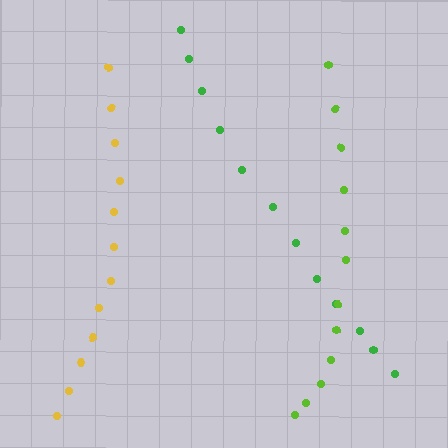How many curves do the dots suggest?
There are 3 distinct paths.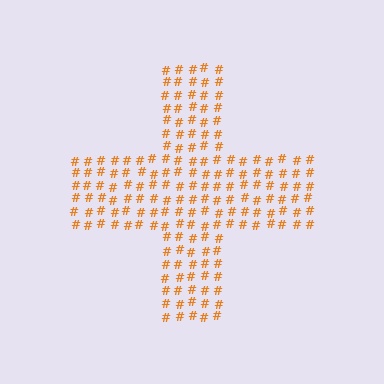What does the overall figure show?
The overall figure shows a cross.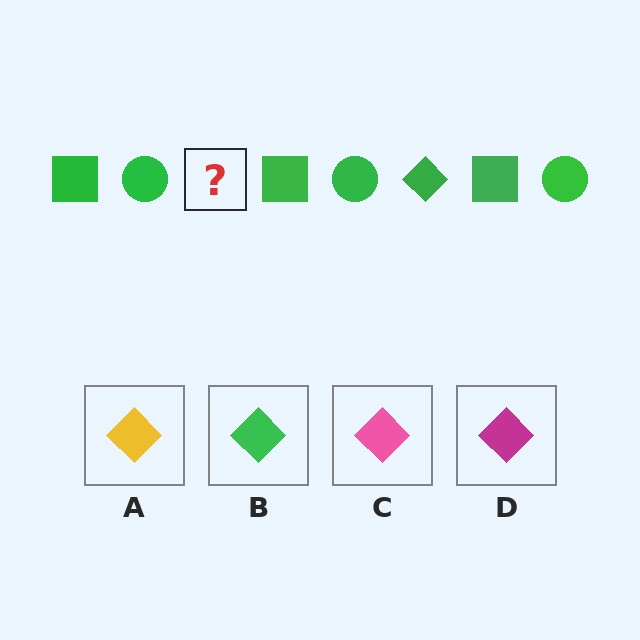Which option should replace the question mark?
Option B.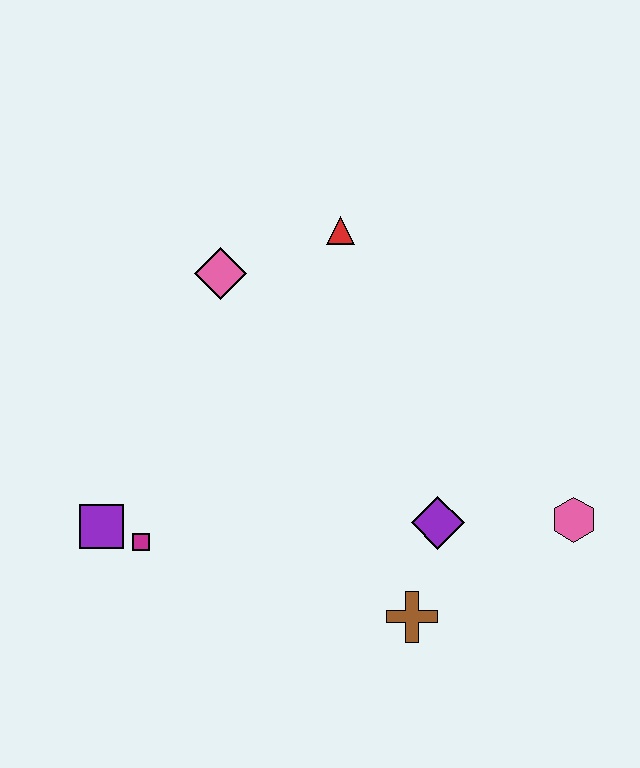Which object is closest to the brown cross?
The purple diamond is closest to the brown cross.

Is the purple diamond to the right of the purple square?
Yes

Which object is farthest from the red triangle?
The brown cross is farthest from the red triangle.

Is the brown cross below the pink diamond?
Yes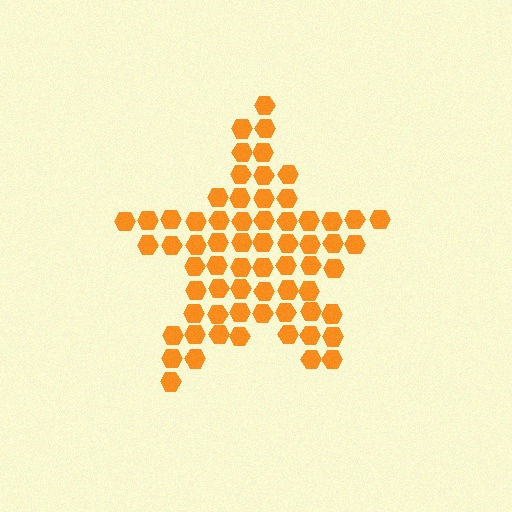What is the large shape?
The large shape is a star.